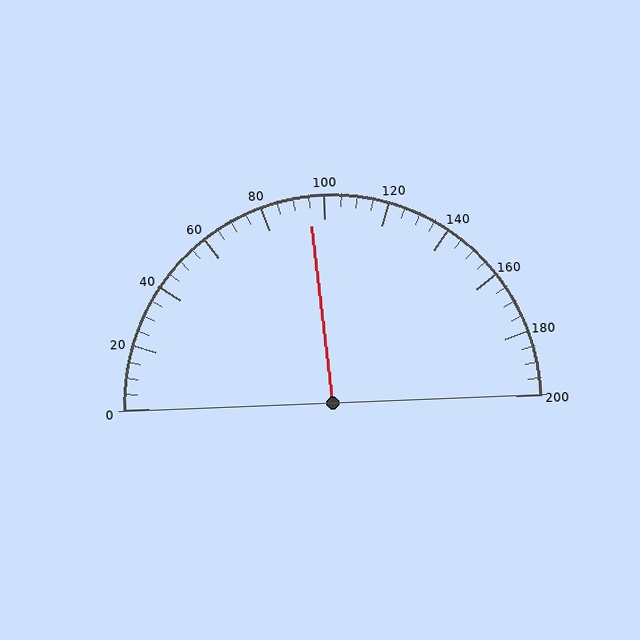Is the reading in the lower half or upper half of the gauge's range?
The reading is in the lower half of the range (0 to 200).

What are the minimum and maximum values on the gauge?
The gauge ranges from 0 to 200.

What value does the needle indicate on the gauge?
The needle indicates approximately 95.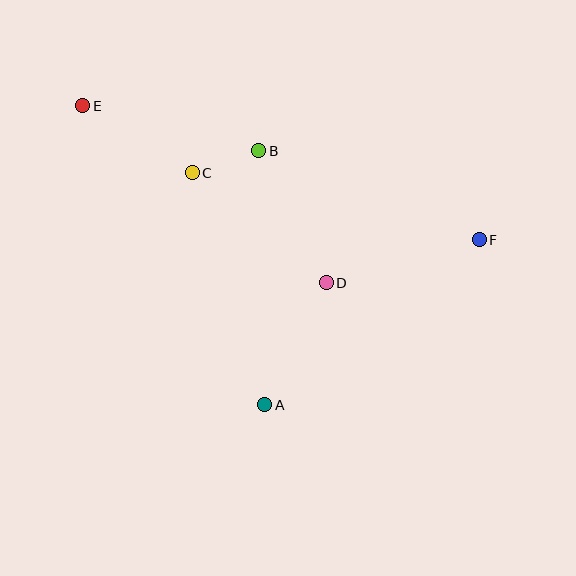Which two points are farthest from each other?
Points E and F are farthest from each other.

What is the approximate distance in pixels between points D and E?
The distance between D and E is approximately 301 pixels.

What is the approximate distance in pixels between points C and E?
The distance between C and E is approximately 128 pixels.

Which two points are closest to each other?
Points B and C are closest to each other.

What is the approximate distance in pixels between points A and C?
The distance between A and C is approximately 243 pixels.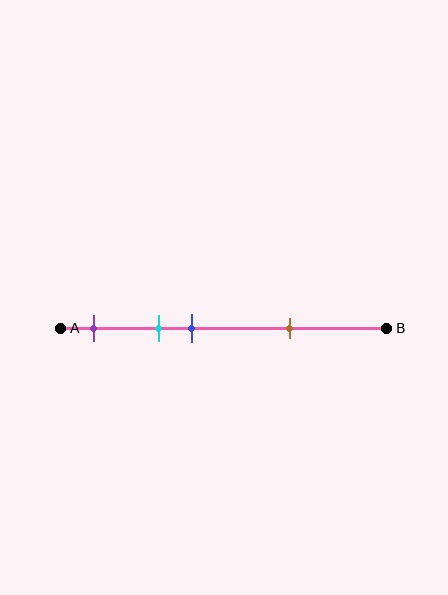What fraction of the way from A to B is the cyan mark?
The cyan mark is approximately 30% (0.3) of the way from A to B.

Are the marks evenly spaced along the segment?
No, the marks are not evenly spaced.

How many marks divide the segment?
There are 4 marks dividing the segment.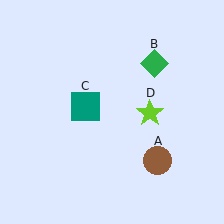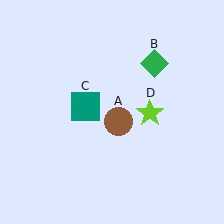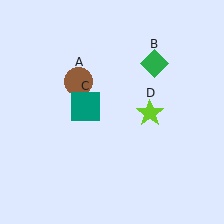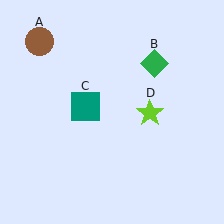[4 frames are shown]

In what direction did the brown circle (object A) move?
The brown circle (object A) moved up and to the left.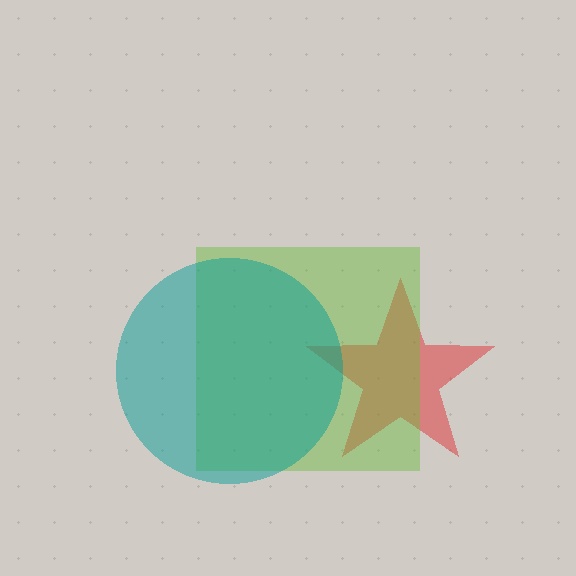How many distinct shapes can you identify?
There are 3 distinct shapes: a red star, a lime square, a teal circle.